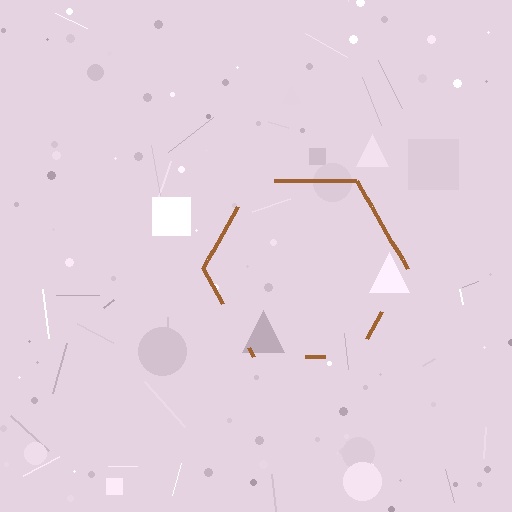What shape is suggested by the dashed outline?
The dashed outline suggests a hexagon.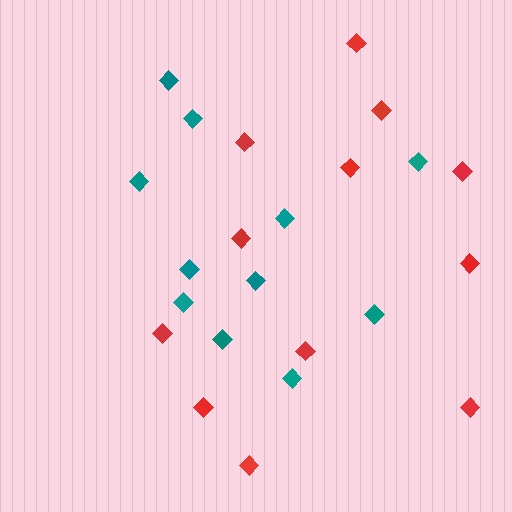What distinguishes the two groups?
There are 2 groups: one group of teal diamonds (11) and one group of red diamonds (12).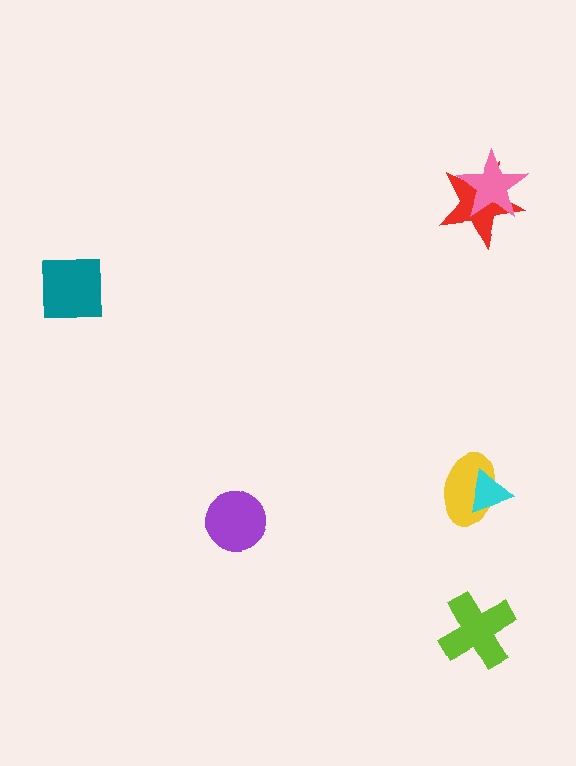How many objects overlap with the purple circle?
0 objects overlap with the purple circle.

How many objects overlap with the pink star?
1 object overlaps with the pink star.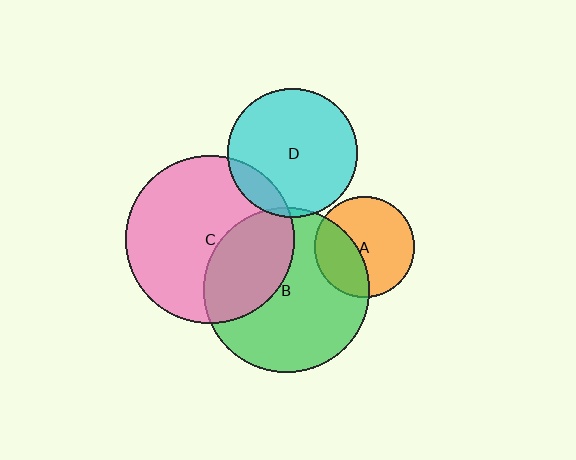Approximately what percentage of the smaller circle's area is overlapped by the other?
Approximately 35%.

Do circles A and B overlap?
Yes.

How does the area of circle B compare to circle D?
Approximately 1.6 times.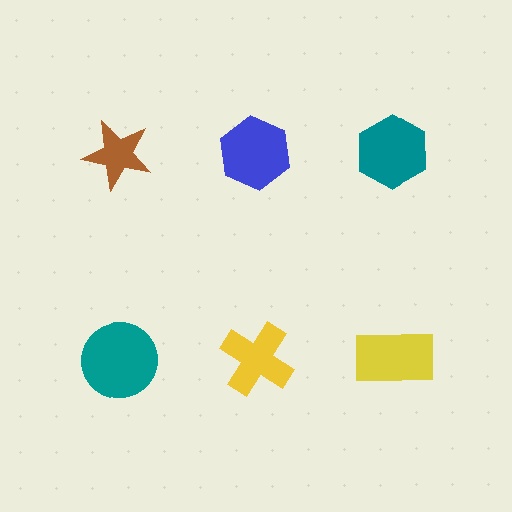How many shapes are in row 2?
3 shapes.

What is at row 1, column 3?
A teal hexagon.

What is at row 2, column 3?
A yellow rectangle.